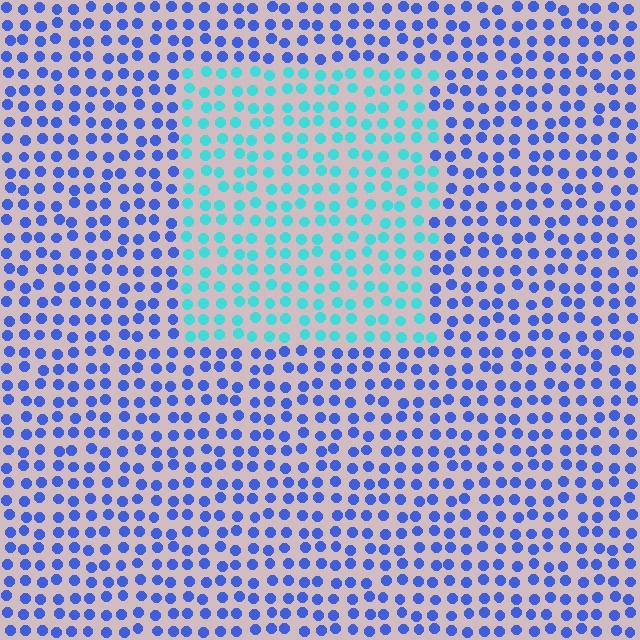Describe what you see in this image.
The image is filled with small blue elements in a uniform arrangement. A rectangle-shaped region is visible where the elements are tinted to a slightly different hue, forming a subtle color boundary.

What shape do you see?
I see a rectangle.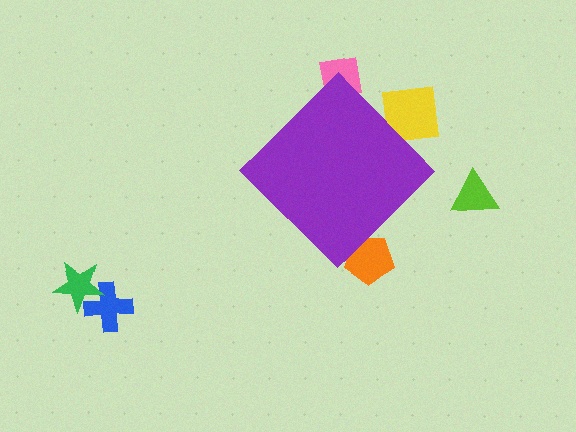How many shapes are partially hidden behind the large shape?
3 shapes are partially hidden.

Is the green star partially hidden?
No, the green star is fully visible.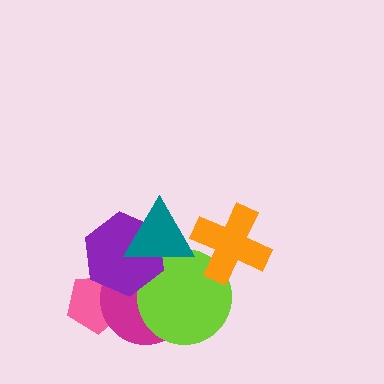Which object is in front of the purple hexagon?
The teal triangle is in front of the purple hexagon.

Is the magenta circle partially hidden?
Yes, it is partially covered by another shape.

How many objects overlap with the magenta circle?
4 objects overlap with the magenta circle.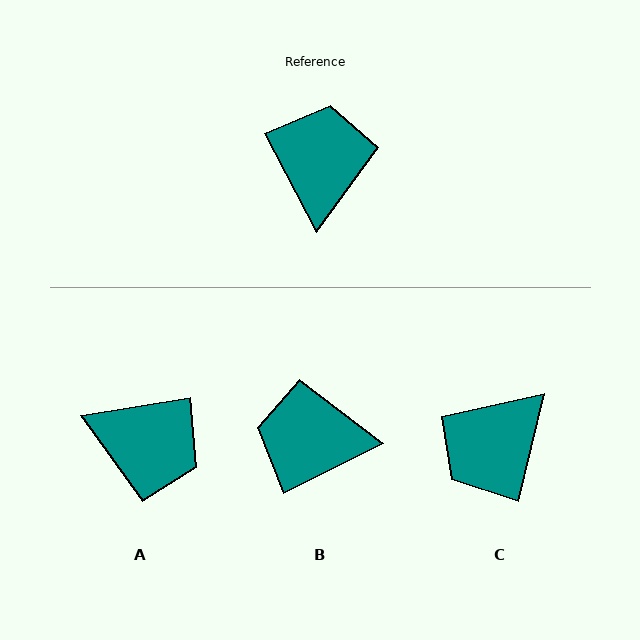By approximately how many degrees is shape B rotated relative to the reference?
Approximately 89 degrees counter-clockwise.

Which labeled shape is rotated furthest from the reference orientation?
C, about 139 degrees away.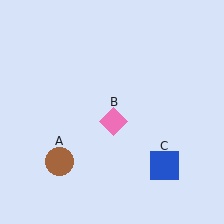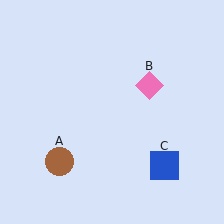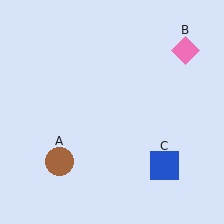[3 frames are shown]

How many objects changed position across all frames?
1 object changed position: pink diamond (object B).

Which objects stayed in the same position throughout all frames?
Brown circle (object A) and blue square (object C) remained stationary.